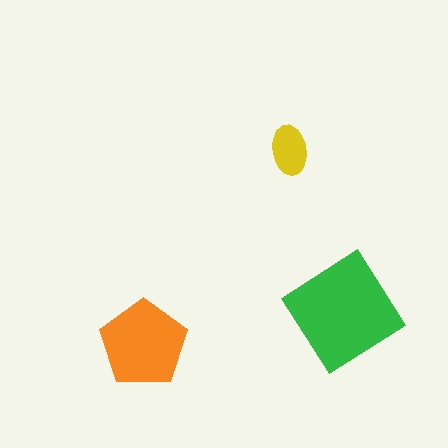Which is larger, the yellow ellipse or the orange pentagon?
The orange pentagon.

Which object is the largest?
The green diamond.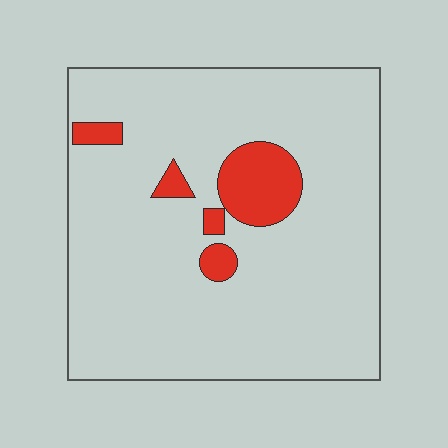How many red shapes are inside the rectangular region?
5.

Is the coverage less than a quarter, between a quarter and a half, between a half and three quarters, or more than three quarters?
Less than a quarter.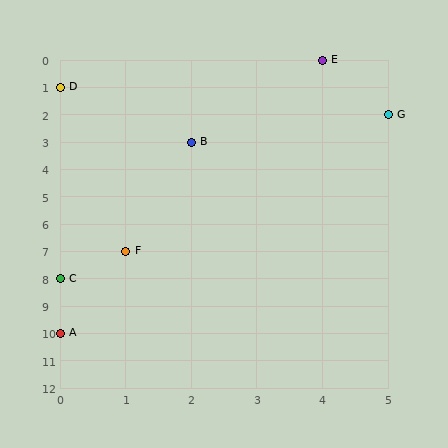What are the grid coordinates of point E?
Point E is at grid coordinates (4, 0).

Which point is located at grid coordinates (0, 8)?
Point C is at (0, 8).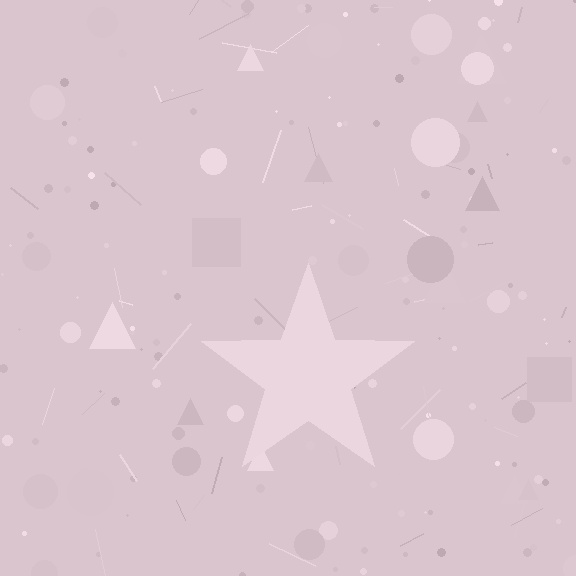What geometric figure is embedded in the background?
A star is embedded in the background.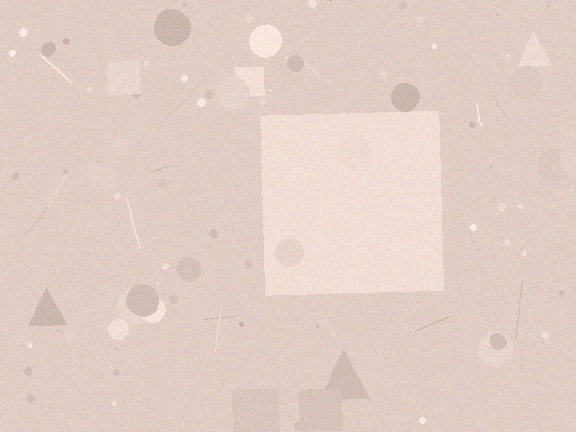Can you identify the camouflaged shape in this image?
The camouflaged shape is a square.